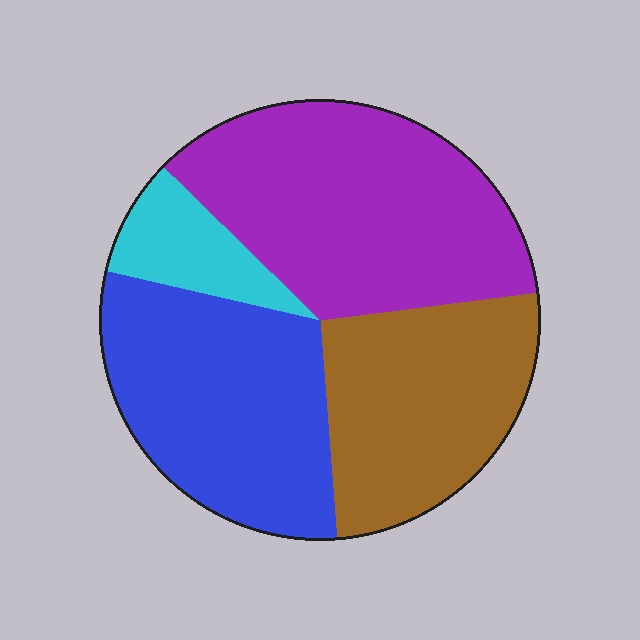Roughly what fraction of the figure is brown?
Brown covers 26% of the figure.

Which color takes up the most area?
Purple, at roughly 35%.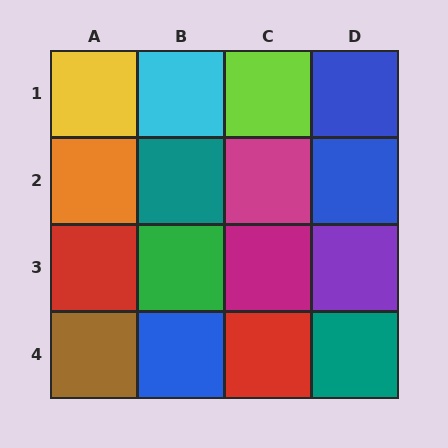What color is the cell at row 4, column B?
Blue.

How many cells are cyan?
1 cell is cyan.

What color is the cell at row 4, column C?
Red.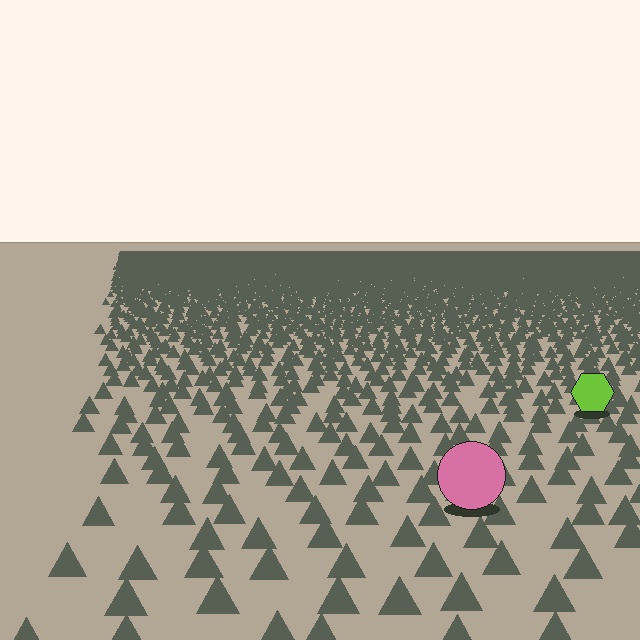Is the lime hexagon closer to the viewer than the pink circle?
No. The pink circle is closer — you can tell from the texture gradient: the ground texture is coarser near it.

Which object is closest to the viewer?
The pink circle is closest. The texture marks near it are larger and more spread out.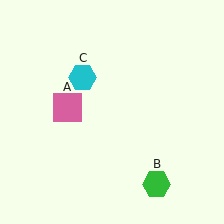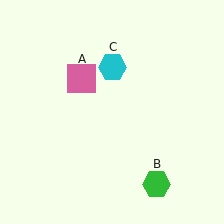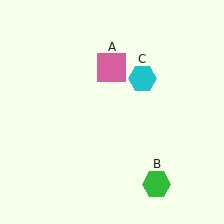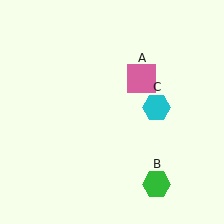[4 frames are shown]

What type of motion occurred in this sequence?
The pink square (object A), cyan hexagon (object C) rotated clockwise around the center of the scene.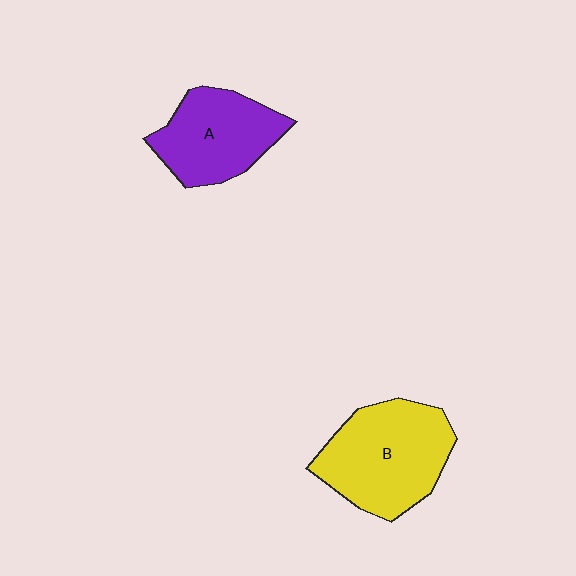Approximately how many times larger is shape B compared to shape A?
Approximately 1.3 times.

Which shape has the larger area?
Shape B (yellow).